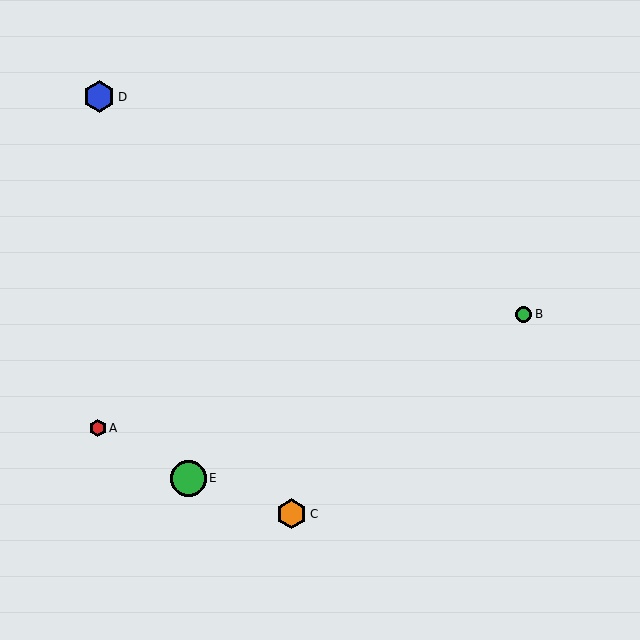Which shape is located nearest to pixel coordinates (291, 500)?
The orange hexagon (labeled C) at (292, 514) is nearest to that location.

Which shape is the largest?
The green circle (labeled E) is the largest.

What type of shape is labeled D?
Shape D is a blue hexagon.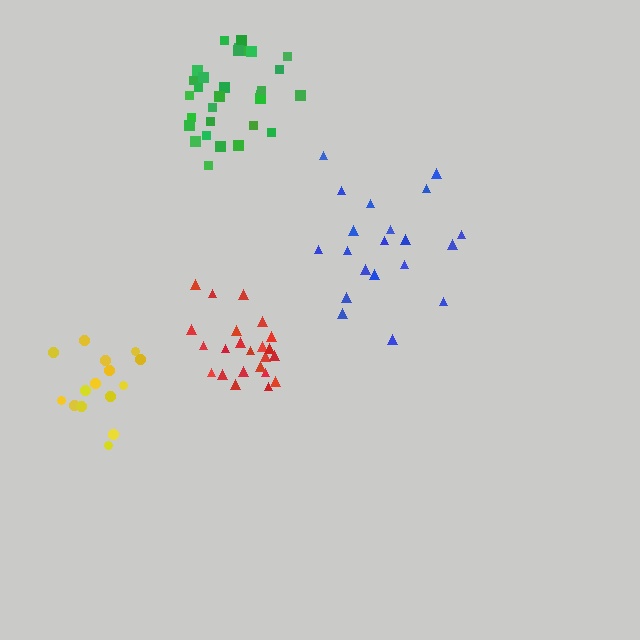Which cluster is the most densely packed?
Green.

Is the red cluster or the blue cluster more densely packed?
Red.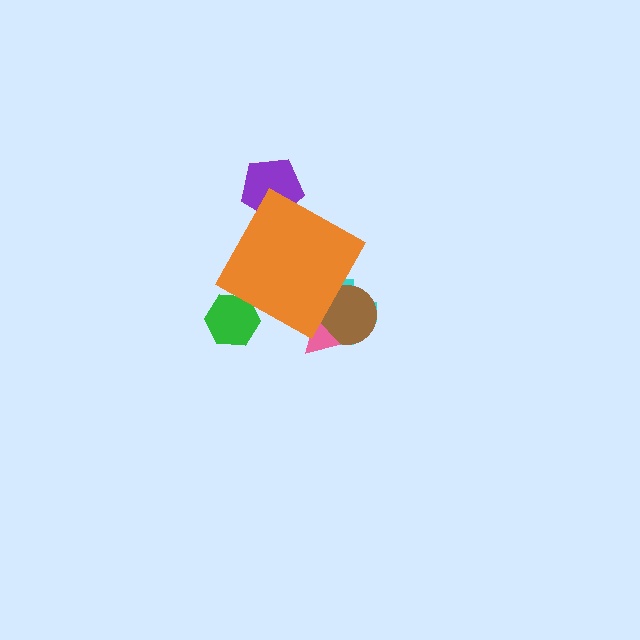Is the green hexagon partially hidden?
Yes, the green hexagon is partially hidden behind the orange diamond.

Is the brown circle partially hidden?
Yes, the brown circle is partially hidden behind the orange diamond.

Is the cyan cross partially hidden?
Yes, the cyan cross is partially hidden behind the orange diamond.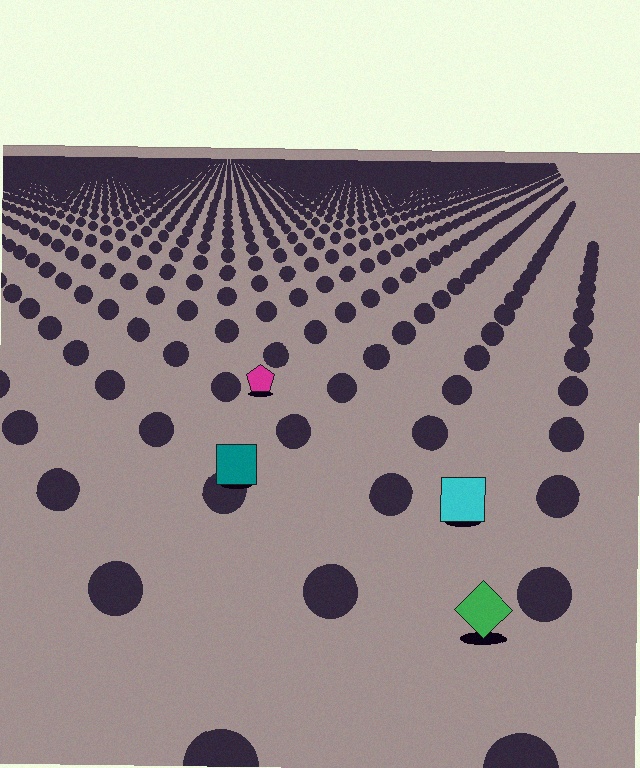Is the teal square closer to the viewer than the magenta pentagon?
Yes. The teal square is closer — you can tell from the texture gradient: the ground texture is coarser near it.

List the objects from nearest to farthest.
From nearest to farthest: the green diamond, the cyan square, the teal square, the magenta pentagon.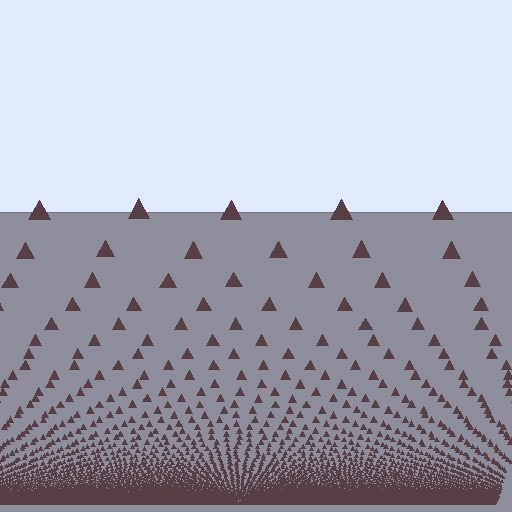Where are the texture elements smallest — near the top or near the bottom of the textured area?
Near the bottom.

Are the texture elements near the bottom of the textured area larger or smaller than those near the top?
Smaller. The gradient is inverted — elements near the bottom are smaller and denser.